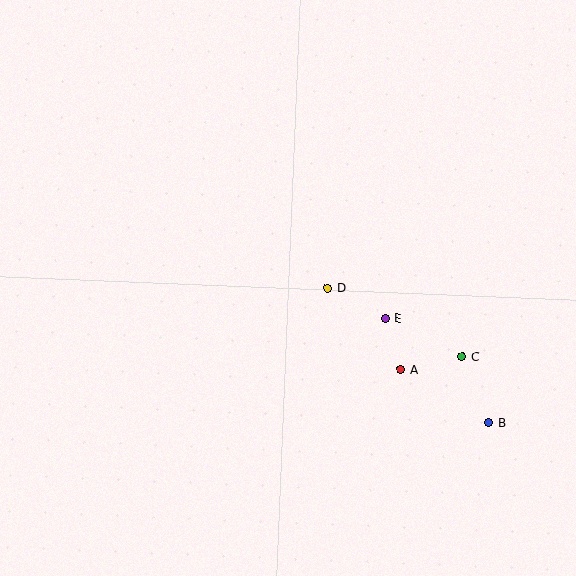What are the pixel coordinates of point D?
Point D is at (328, 288).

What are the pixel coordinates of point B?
Point B is at (489, 422).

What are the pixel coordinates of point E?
Point E is at (385, 318).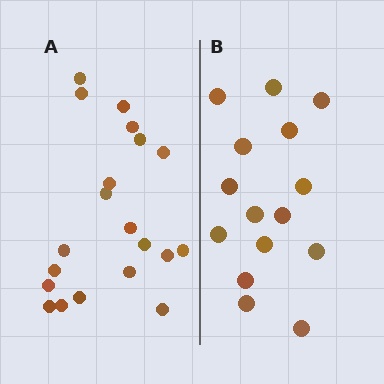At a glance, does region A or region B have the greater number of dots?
Region A (the left region) has more dots.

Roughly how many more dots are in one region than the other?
Region A has about 5 more dots than region B.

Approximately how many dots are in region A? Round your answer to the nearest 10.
About 20 dots.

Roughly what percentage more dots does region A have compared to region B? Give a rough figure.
About 35% more.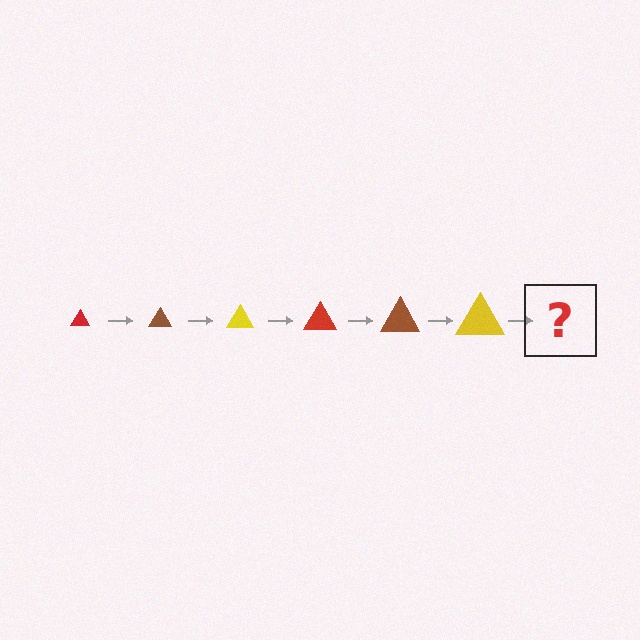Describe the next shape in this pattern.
It should be a red triangle, larger than the previous one.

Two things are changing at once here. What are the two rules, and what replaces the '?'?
The two rules are that the triangle grows larger each step and the color cycles through red, brown, and yellow. The '?' should be a red triangle, larger than the previous one.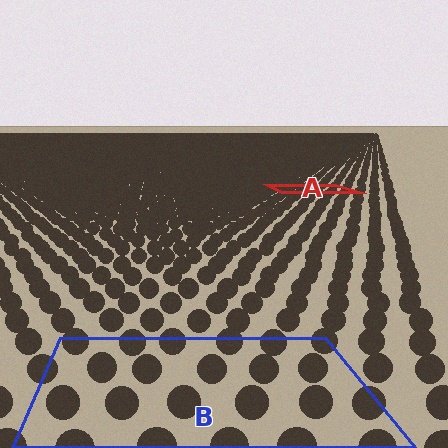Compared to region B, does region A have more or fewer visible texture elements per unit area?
Region A has more texture elements per unit area — they are packed more densely because it is farther away.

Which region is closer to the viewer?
Region B is closer. The texture elements there are larger and more spread out.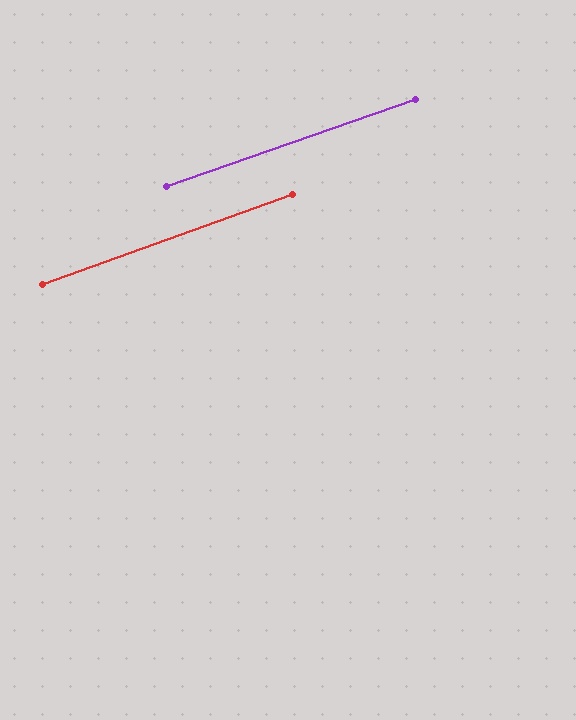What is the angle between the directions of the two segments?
Approximately 1 degree.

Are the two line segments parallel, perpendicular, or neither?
Parallel — their directions differ by only 0.6°.